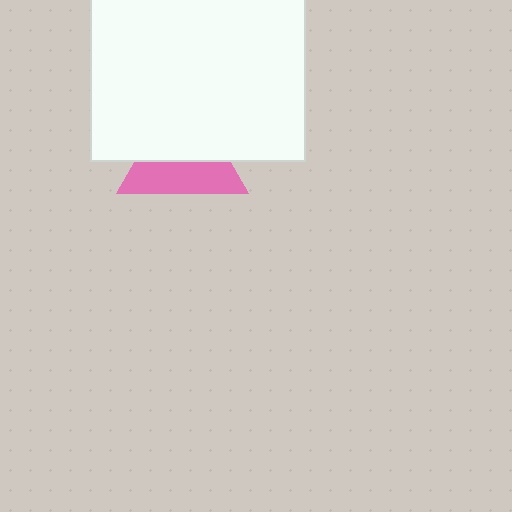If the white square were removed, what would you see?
You would see the complete pink triangle.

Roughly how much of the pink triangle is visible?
About half of it is visible (roughly 48%).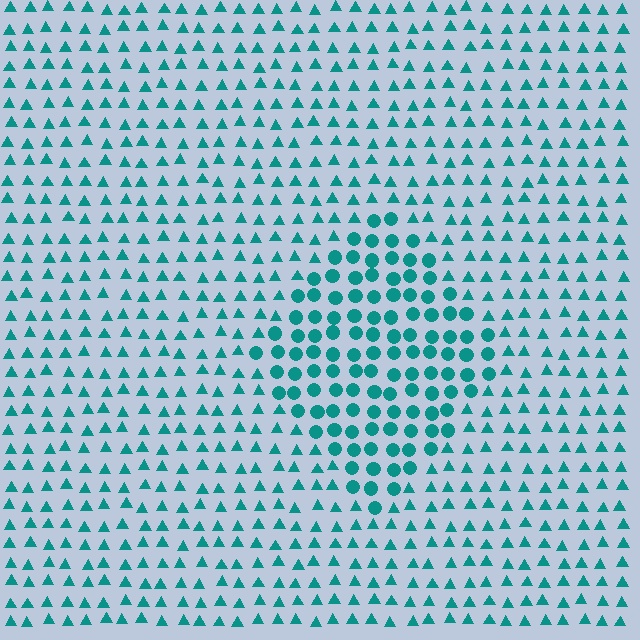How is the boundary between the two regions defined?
The boundary is defined by a change in element shape: circles inside vs. triangles outside. All elements share the same color and spacing.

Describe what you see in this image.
The image is filled with small teal elements arranged in a uniform grid. A diamond-shaped region contains circles, while the surrounding area contains triangles. The boundary is defined purely by the change in element shape.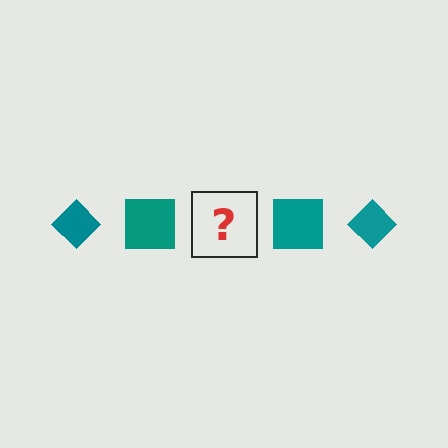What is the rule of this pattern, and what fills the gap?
The rule is that the pattern cycles through diamond, square shapes in teal. The gap should be filled with a teal diamond.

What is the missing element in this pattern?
The missing element is a teal diamond.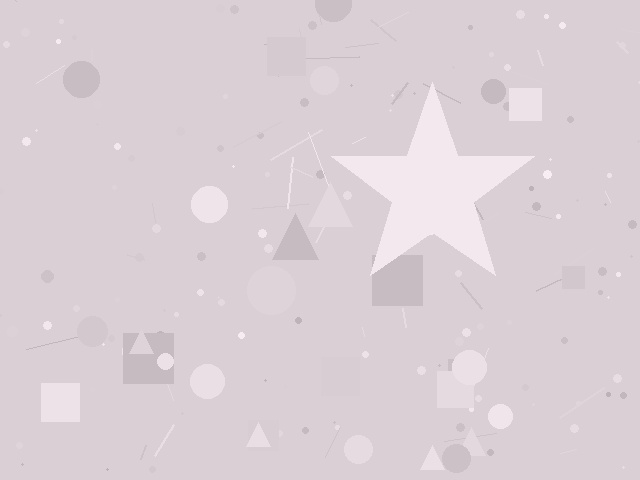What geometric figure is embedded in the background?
A star is embedded in the background.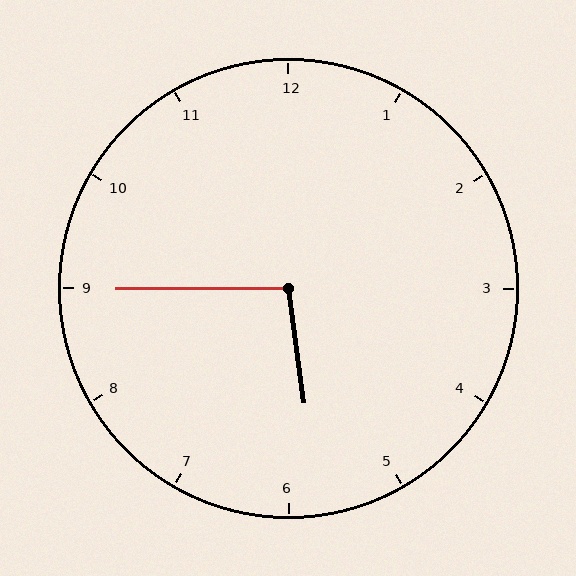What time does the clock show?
5:45.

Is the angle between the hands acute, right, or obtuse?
It is obtuse.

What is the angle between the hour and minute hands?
Approximately 98 degrees.